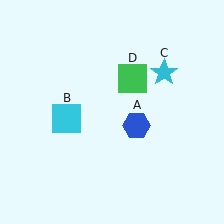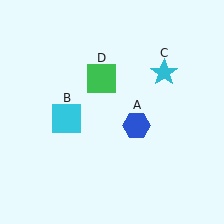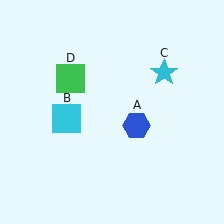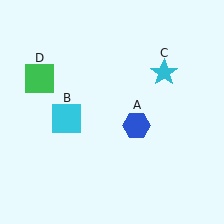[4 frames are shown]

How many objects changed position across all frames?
1 object changed position: green square (object D).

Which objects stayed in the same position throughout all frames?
Blue hexagon (object A) and cyan square (object B) and cyan star (object C) remained stationary.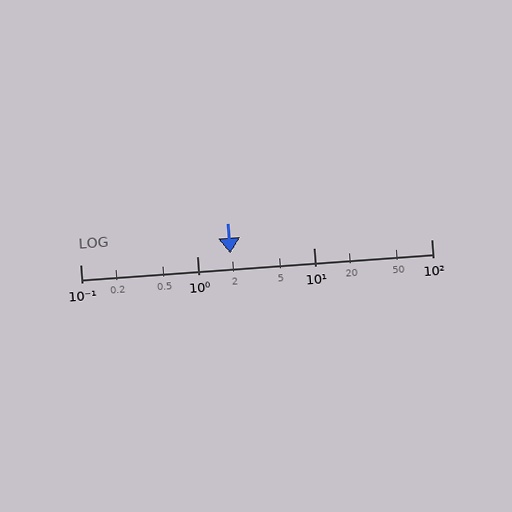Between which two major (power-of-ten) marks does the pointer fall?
The pointer is between 1 and 10.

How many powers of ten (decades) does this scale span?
The scale spans 3 decades, from 0.1 to 100.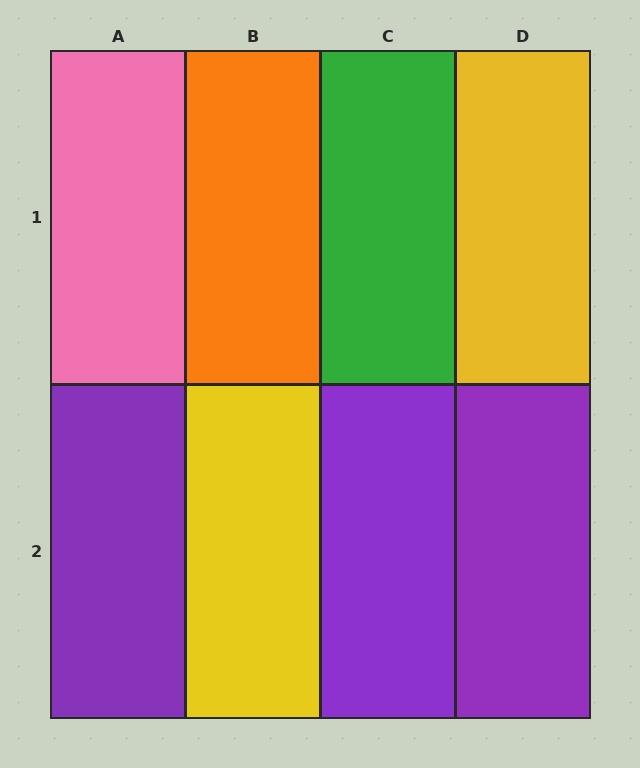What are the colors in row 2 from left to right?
Purple, yellow, purple, purple.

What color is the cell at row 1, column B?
Orange.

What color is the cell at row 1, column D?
Yellow.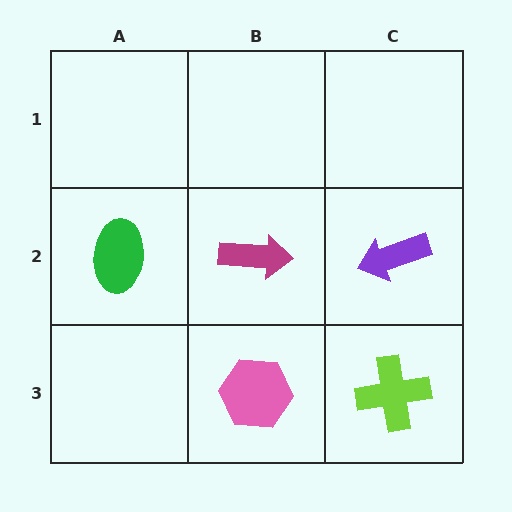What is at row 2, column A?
A green ellipse.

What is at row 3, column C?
A lime cross.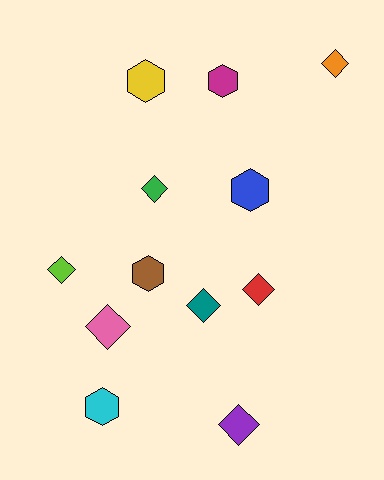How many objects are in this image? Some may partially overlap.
There are 12 objects.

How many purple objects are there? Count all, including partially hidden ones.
There is 1 purple object.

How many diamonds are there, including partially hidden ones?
There are 7 diamonds.